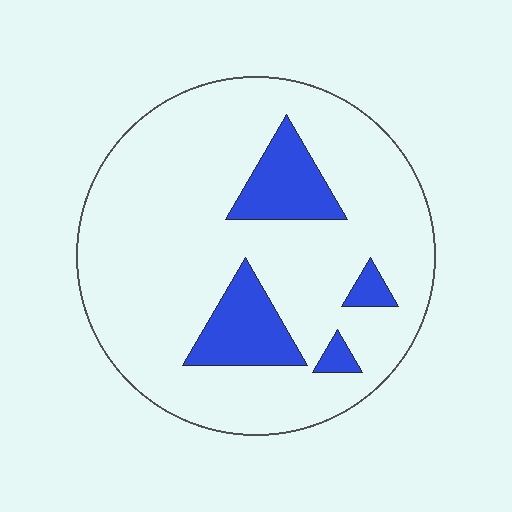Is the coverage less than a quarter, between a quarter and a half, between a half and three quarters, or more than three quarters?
Less than a quarter.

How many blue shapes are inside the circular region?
4.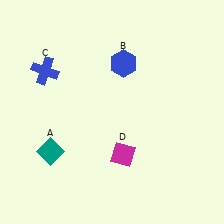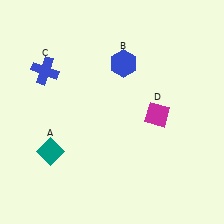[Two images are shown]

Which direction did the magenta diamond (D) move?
The magenta diamond (D) moved up.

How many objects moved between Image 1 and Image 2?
1 object moved between the two images.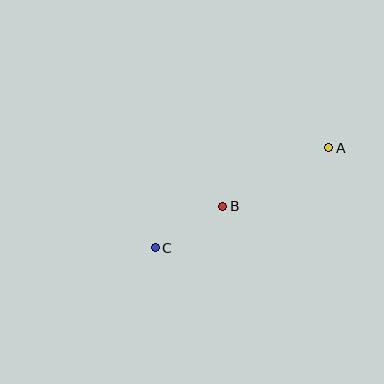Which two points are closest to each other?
Points B and C are closest to each other.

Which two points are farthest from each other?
Points A and C are farthest from each other.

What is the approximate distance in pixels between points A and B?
The distance between A and B is approximately 121 pixels.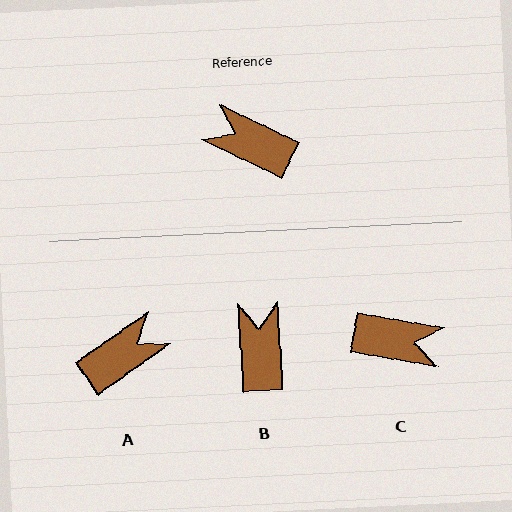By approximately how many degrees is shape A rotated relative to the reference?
Approximately 119 degrees clockwise.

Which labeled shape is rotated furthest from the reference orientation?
C, about 164 degrees away.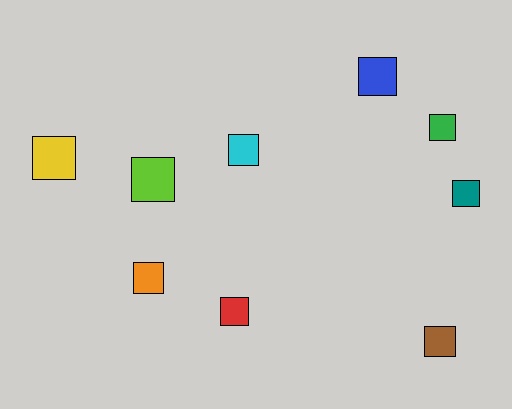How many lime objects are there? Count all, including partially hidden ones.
There is 1 lime object.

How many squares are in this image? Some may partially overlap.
There are 9 squares.